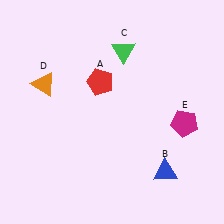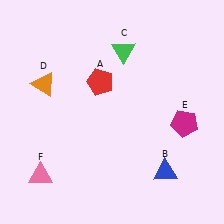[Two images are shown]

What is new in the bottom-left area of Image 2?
A pink triangle (F) was added in the bottom-left area of Image 2.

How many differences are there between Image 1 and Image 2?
There is 1 difference between the two images.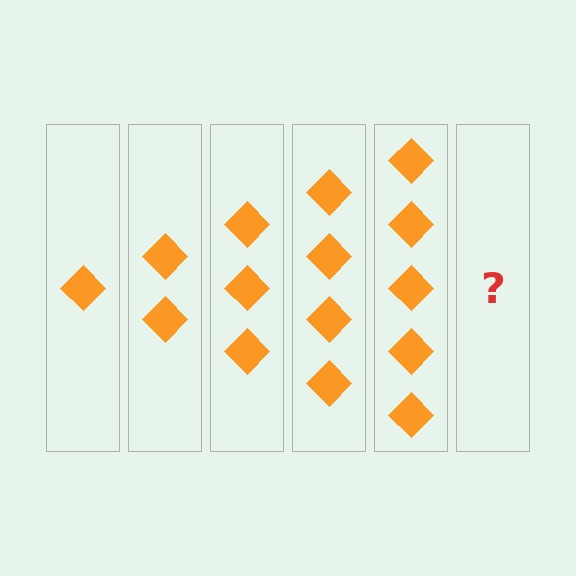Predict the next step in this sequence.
The next step is 6 diamonds.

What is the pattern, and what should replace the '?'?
The pattern is that each step adds one more diamond. The '?' should be 6 diamonds.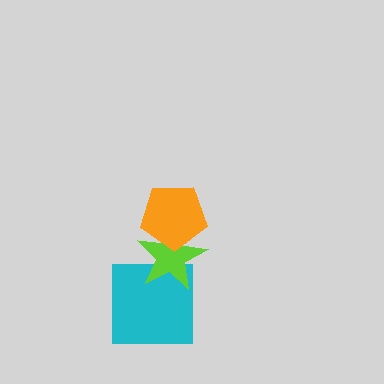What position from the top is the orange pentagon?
The orange pentagon is 1st from the top.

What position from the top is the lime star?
The lime star is 2nd from the top.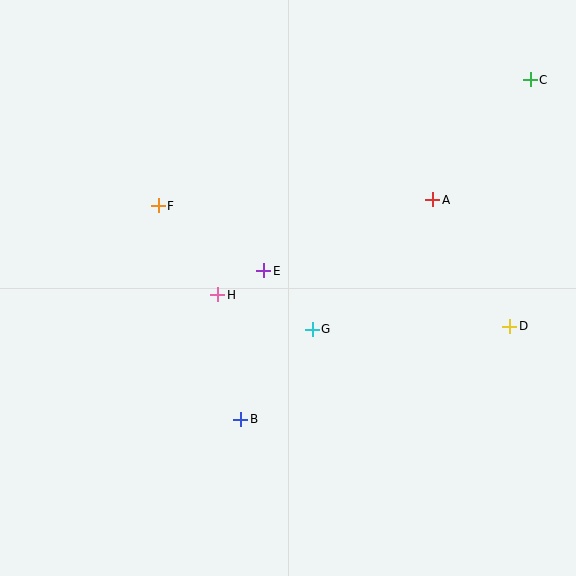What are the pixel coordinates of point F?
Point F is at (158, 206).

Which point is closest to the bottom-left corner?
Point B is closest to the bottom-left corner.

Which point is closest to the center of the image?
Point E at (264, 271) is closest to the center.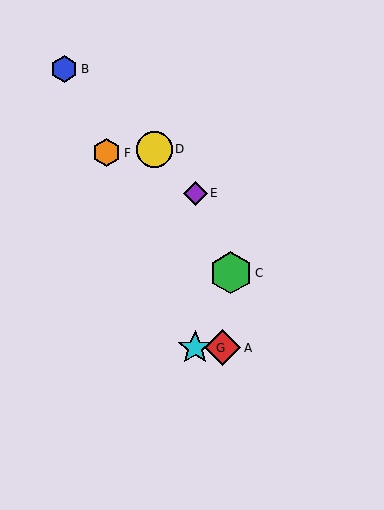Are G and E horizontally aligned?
No, G is at y≈348 and E is at y≈193.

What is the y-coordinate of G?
Object G is at y≈348.